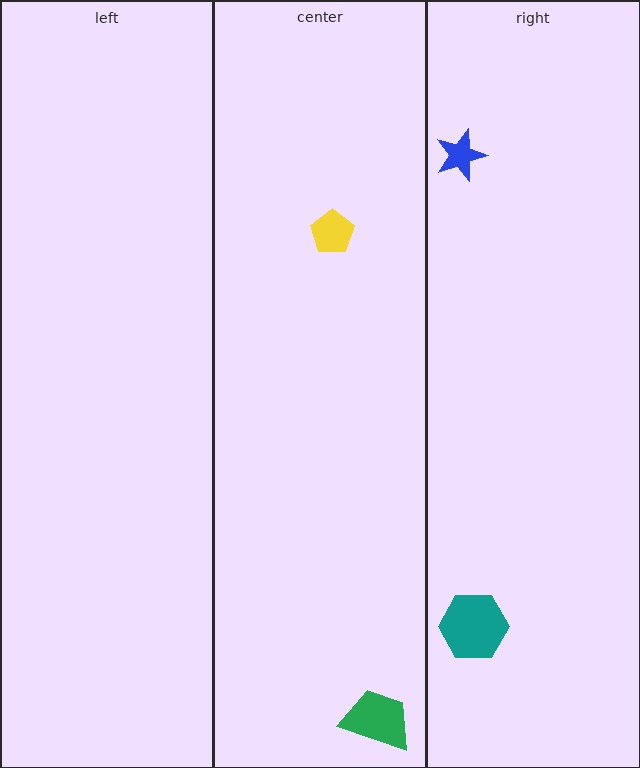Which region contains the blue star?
The right region.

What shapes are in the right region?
The blue star, the teal hexagon.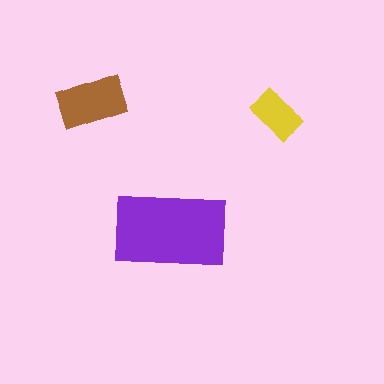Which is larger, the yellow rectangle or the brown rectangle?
The brown one.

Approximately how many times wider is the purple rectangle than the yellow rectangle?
About 2 times wider.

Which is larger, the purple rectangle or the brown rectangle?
The purple one.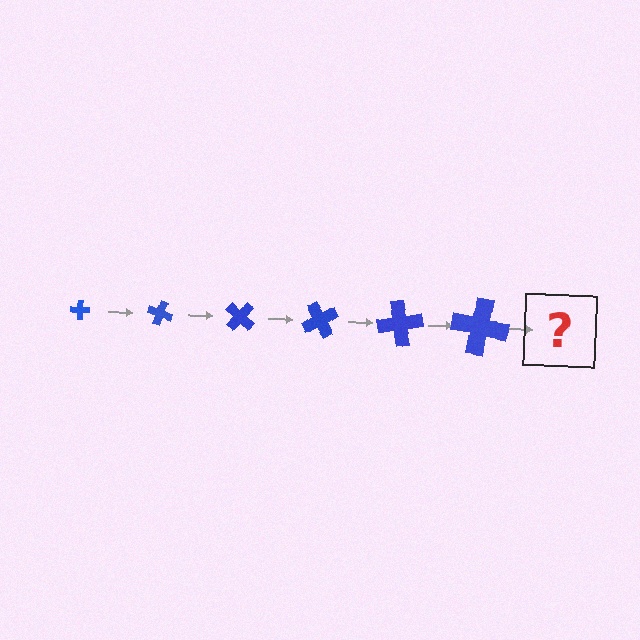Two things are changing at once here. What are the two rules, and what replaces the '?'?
The two rules are that the cross grows larger each step and it rotates 20 degrees each step. The '?' should be a cross, larger than the previous one and rotated 120 degrees from the start.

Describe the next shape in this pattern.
It should be a cross, larger than the previous one and rotated 120 degrees from the start.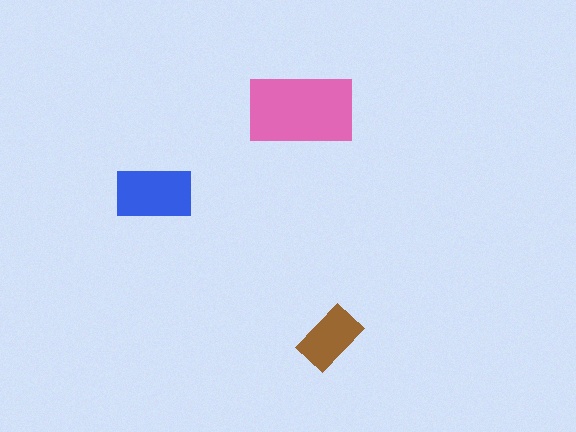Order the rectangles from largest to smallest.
the pink one, the blue one, the brown one.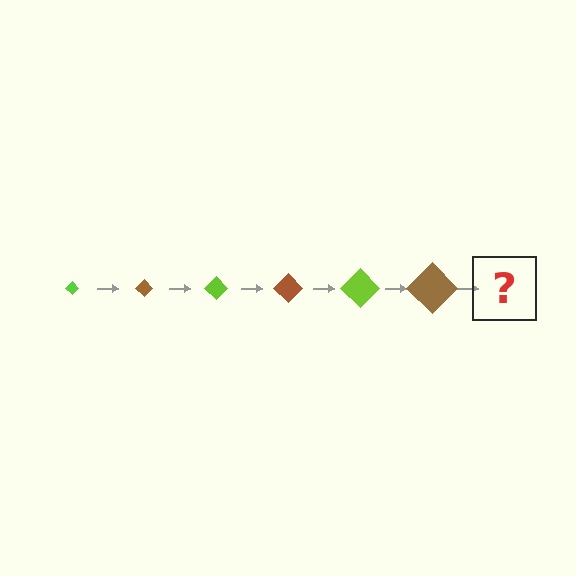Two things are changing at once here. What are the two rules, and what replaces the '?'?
The two rules are that the diamond grows larger each step and the color cycles through lime and brown. The '?' should be a lime diamond, larger than the previous one.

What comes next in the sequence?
The next element should be a lime diamond, larger than the previous one.